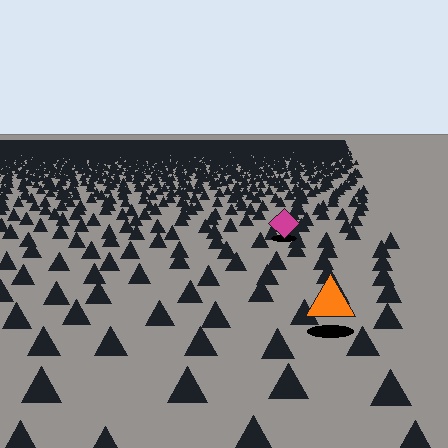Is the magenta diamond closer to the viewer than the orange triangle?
No. The orange triangle is closer — you can tell from the texture gradient: the ground texture is coarser near it.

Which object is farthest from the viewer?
The magenta diamond is farthest from the viewer. It appears smaller and the ground texture around it is denser.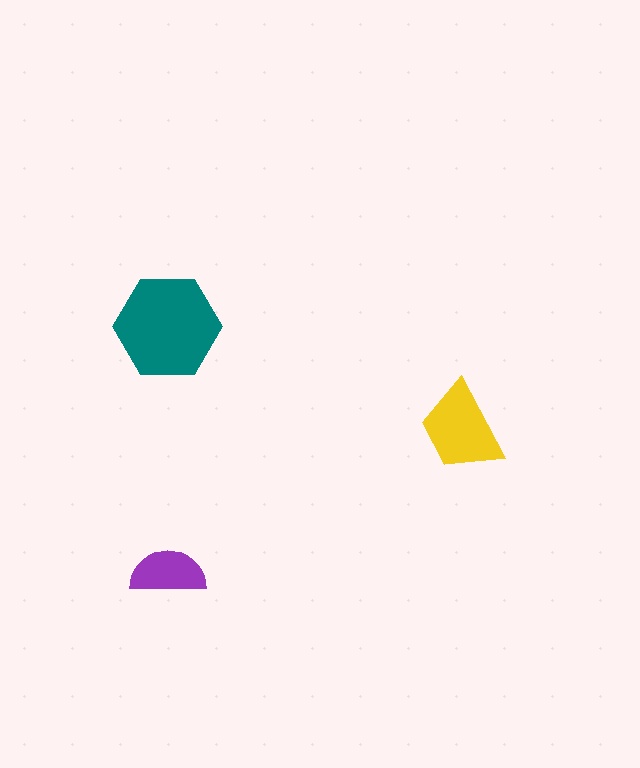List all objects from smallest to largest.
The purple semicircle, the yellow trapezoid, the teal hexagon.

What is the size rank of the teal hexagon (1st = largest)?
1st.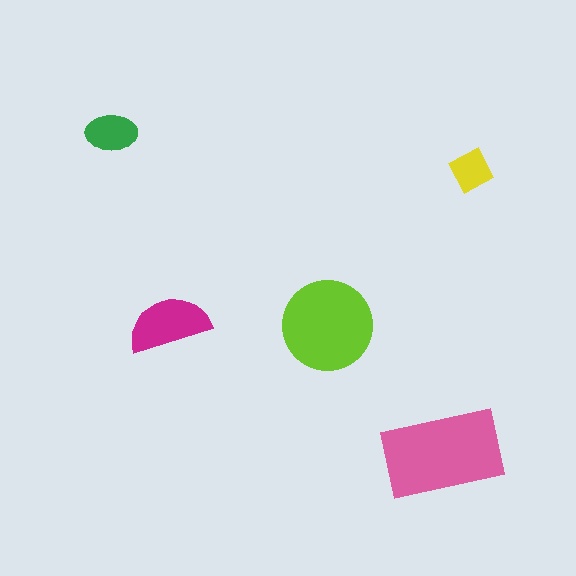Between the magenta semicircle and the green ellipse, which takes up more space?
The magenta semicircle.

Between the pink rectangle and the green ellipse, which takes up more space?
The pink rectangle.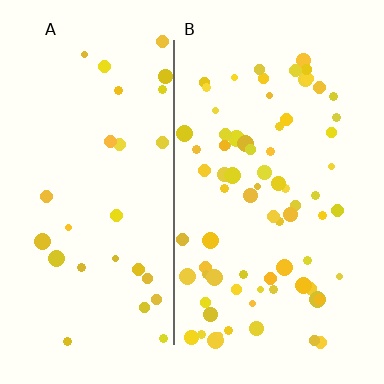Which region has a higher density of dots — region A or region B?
B (the right).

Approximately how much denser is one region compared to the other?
Approximately 2.6× — region B over region A.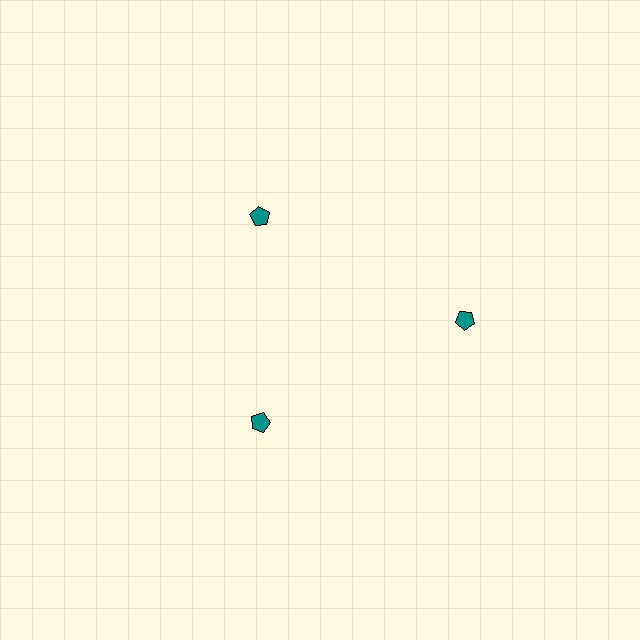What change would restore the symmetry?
The symmetry would be restored by moving it inward, back onto the ring so that all 3 pentagons sit at equal angles and equal distance from the center.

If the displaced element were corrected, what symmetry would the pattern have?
It would have 3-fold rotational symmetry — the pattern would map onto itself every 120 degrees.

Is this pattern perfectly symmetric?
No. The 3 teal pentagons are arranged in a ring, but one element near the 3 o'clock position is pushed outward from the center, breaking the 3-fold rotational symmetry.